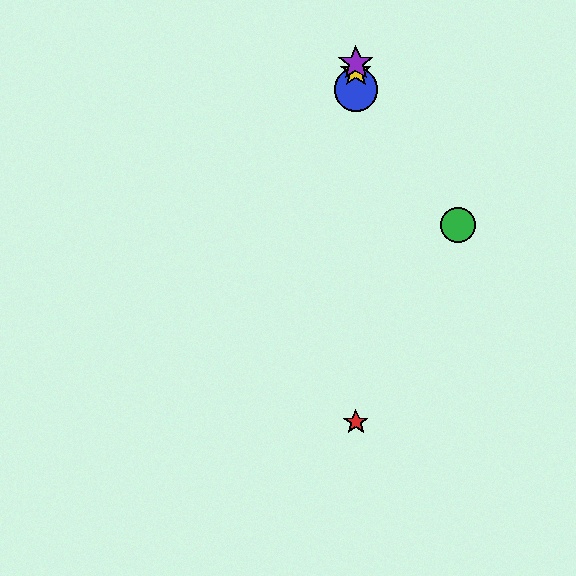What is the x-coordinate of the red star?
The red star is at x≈356.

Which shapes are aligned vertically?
The red star, the blue circle, the yellow star, the purple star are aligned vertically.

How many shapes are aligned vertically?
4 shapes (the red star, the blue circle, the yellow star, the purple star) are aligned vertically.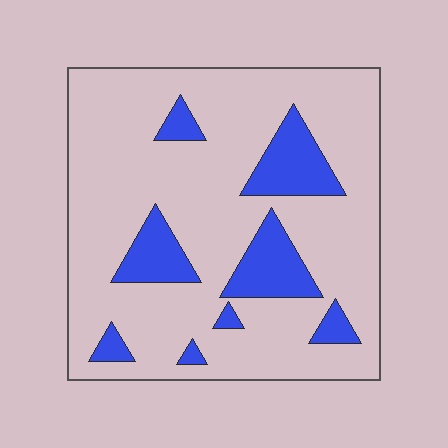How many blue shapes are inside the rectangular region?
8.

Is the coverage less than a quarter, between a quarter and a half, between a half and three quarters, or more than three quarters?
Less than a quarter.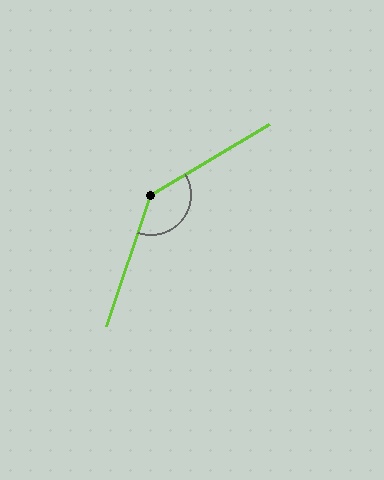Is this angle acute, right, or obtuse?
It is obtuse.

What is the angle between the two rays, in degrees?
Approximately 139 degrees.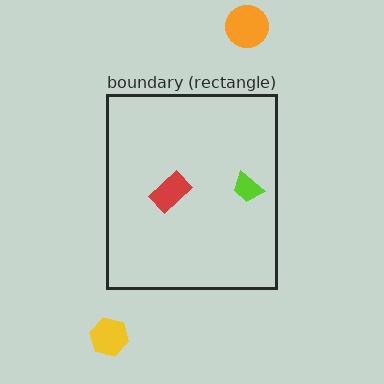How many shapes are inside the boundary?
2 inside, 2 outside.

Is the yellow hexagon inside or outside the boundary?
Outside.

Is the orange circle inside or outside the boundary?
Outside.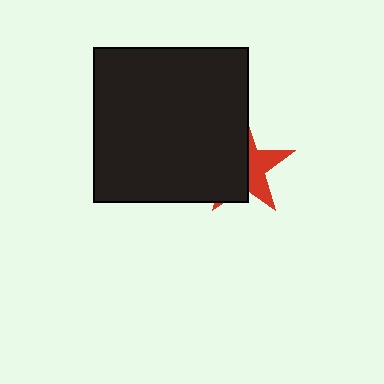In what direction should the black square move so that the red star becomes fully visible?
The black square should move left. That is the shortest direction to clear the overlap and leave the red star fully visible.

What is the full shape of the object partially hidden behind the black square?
The partially hidden object is a red star.